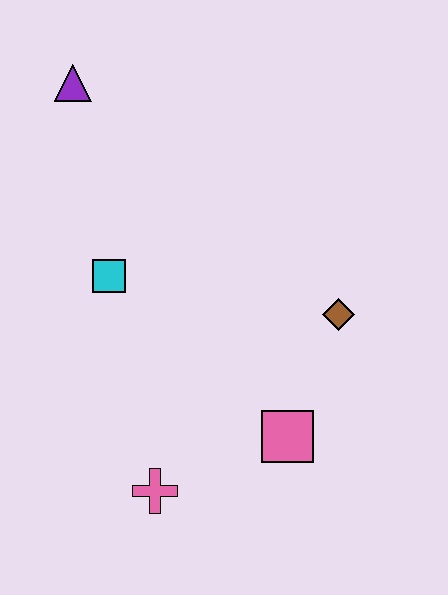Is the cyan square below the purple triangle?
Yes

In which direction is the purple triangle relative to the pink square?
The purple triangle is above the pink square.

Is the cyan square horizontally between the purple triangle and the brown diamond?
Yes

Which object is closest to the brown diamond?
The pink square is closest to the brown diamond.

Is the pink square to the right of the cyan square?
Yes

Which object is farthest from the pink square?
The purple triangle is farthest from the pink square.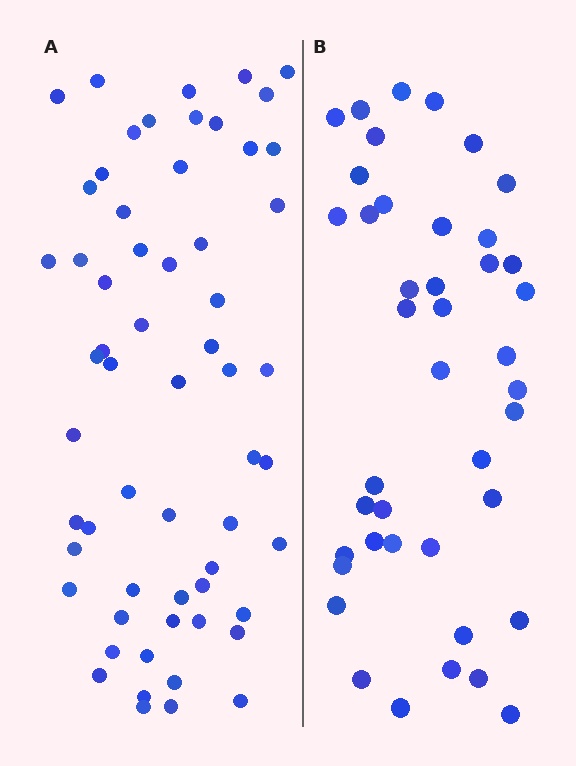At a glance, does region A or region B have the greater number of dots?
Region A (the left region) has more dots.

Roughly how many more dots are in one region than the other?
Region A has approximately 20 more dots than region B.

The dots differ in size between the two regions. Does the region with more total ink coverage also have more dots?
No. Region B has more total ink coverage because its dots are larger, but region A actually contains more individual dots. Total area can be misleading — the number of items is what matters here.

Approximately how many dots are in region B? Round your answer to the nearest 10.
About 40 dots. (The exact count is 42, which rounds to 40.)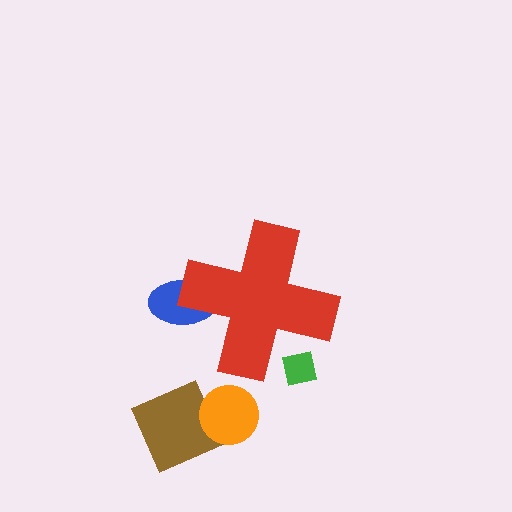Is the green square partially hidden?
Yes, the green square is partially hidden behind the red cross.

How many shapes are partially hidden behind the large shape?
2 shapes are partially hidden.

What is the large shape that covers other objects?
A red cross.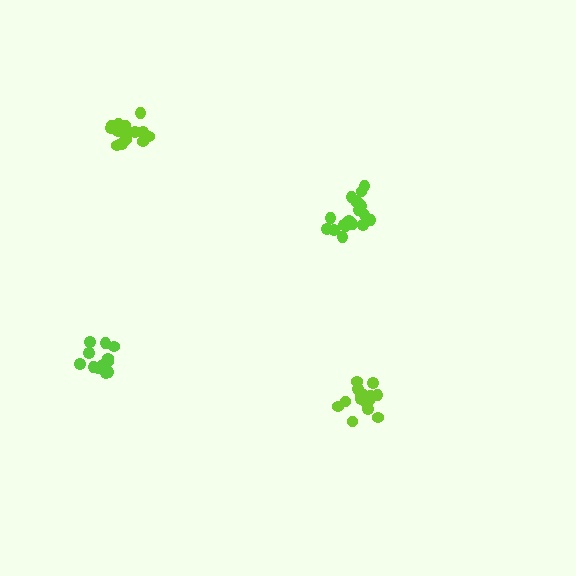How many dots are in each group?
Group 1: 17 dots, Group 2: 18 dots, Group 3: 13 dots, Group 4: 15 dots (63 total).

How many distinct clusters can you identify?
There are 4 distinct clusters.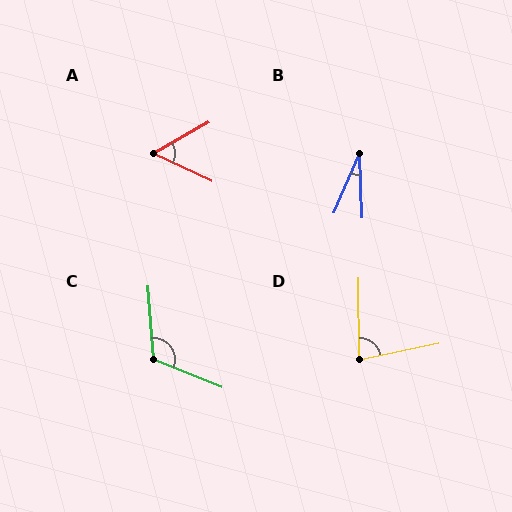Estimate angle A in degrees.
Approximately 55 degrees.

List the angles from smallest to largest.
B (25°), A (55°), D (79°), C (116°).